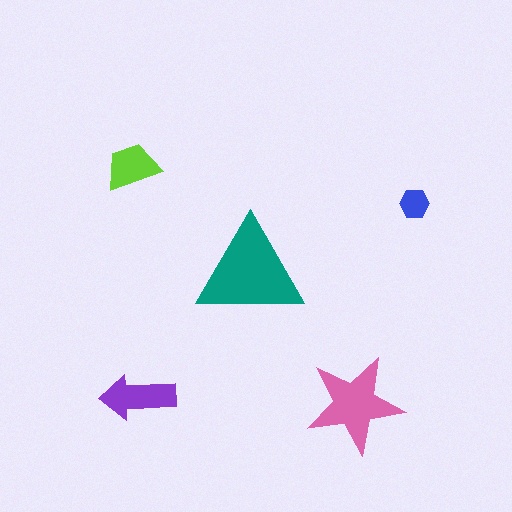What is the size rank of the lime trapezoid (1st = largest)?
4th.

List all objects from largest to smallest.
The teal triangle, the pink star, the purple arrow, the lime trapezoid, the blue hexagon.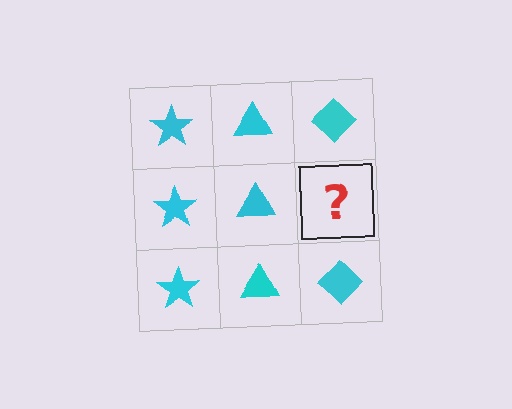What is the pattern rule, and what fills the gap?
The rule is that each column has a consistent shape. The gap should be filled with a cyan diamond.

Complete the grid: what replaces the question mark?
The question mark should be replaced with a cyan diamond.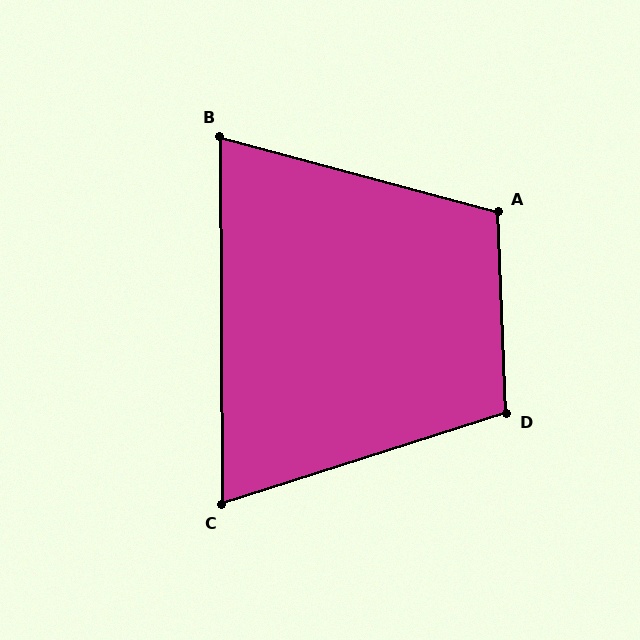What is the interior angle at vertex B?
Approximately 75 degrees (acute).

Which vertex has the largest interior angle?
A, at approximately 107 degrees.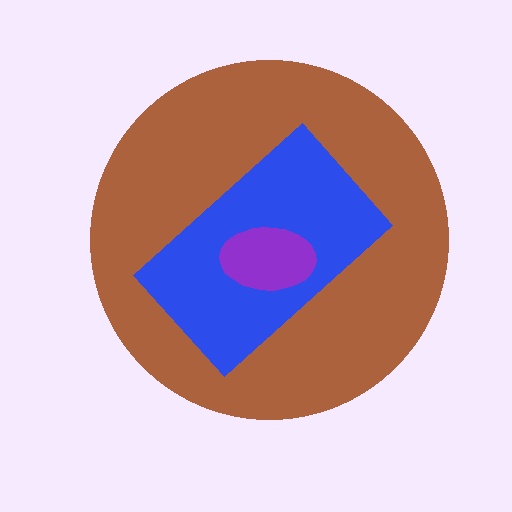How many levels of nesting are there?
3.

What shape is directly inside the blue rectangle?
The purple ellipse.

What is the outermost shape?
The brown circle.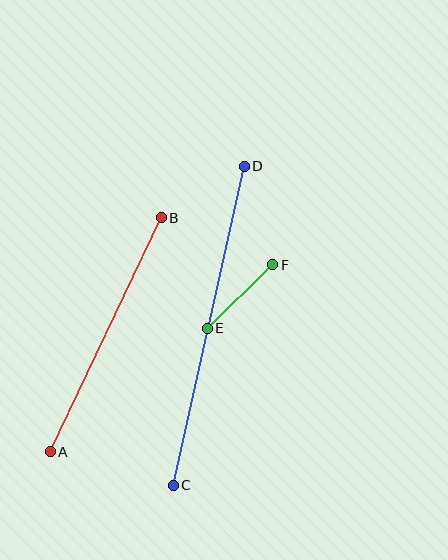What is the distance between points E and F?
The distance is approximately 91 pixels.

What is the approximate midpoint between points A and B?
The midpoint is at approximately (106, 335) pixels.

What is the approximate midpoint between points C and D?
The midpoint is at approximately (209, 326) pixels.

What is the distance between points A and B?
The distance is approximately 259 pixels.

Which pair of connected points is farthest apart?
Points C and D are farthest apart.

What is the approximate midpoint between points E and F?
The midpoint is at approximately (240, 297) pixels.